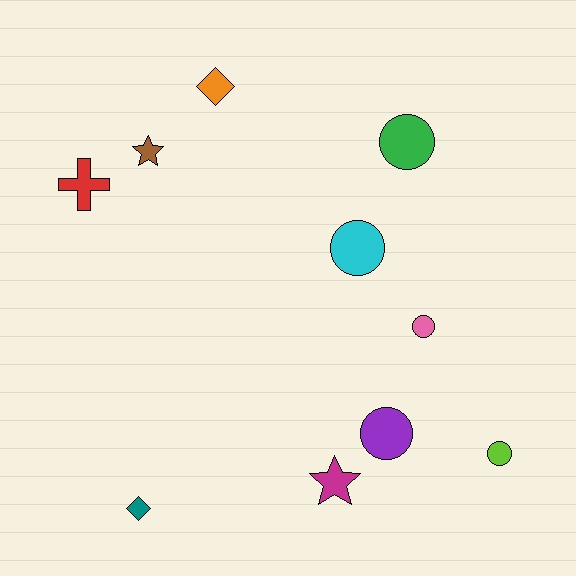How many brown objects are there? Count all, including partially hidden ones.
There is 1 brown object.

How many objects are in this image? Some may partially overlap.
There are 10 objects.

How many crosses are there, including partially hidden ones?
There is 1 cross.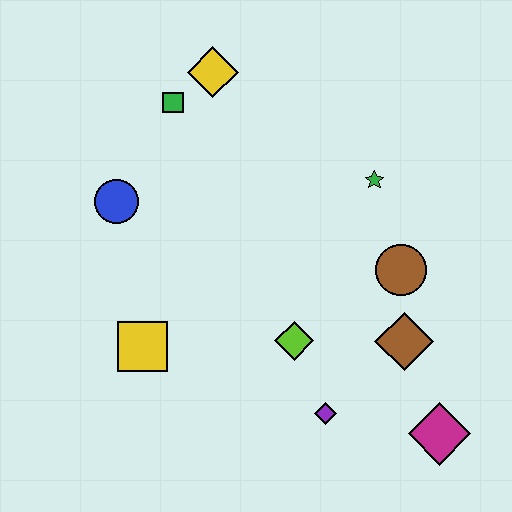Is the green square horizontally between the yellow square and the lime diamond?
Yes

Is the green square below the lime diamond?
No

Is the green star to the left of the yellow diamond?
No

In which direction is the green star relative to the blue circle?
The green star is to the right of the blue circle.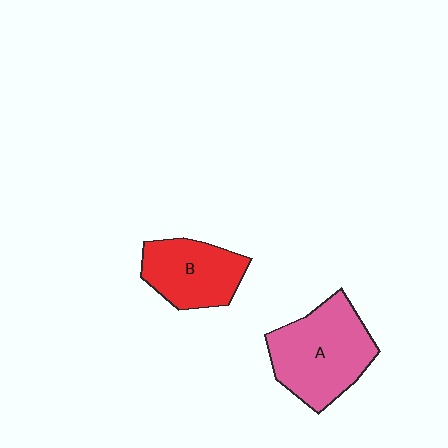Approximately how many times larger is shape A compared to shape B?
Approximately 1.4 times.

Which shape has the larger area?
Shape A (pink).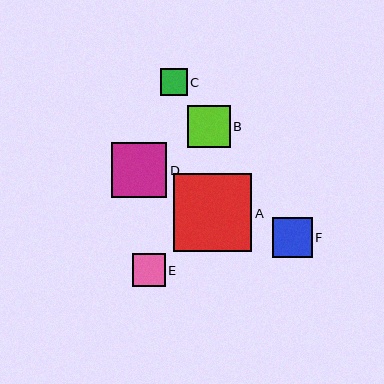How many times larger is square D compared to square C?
Square D is approximately 2.1 times the size of square C.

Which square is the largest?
Square A is the largest with a size of approximately 78 pixels.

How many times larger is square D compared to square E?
Square D is approximately 1.7 times the size of square E.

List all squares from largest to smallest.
From largest to smallest: A, D, B, F, E, C.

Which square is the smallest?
Square C is the smallest with a size of approximately 27 pixels.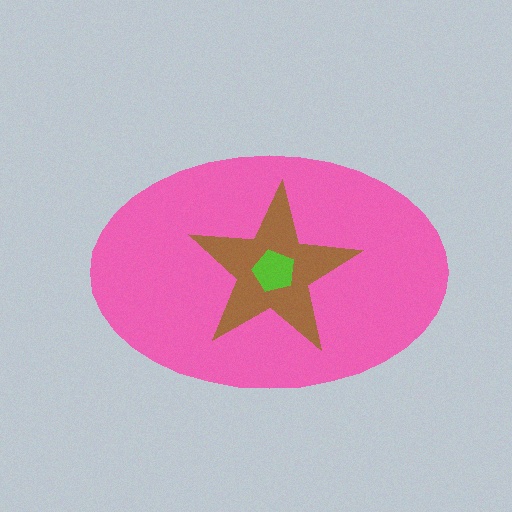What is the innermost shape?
The lime pentagon.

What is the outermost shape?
The pink ellipse.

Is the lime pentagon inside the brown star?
Yes.